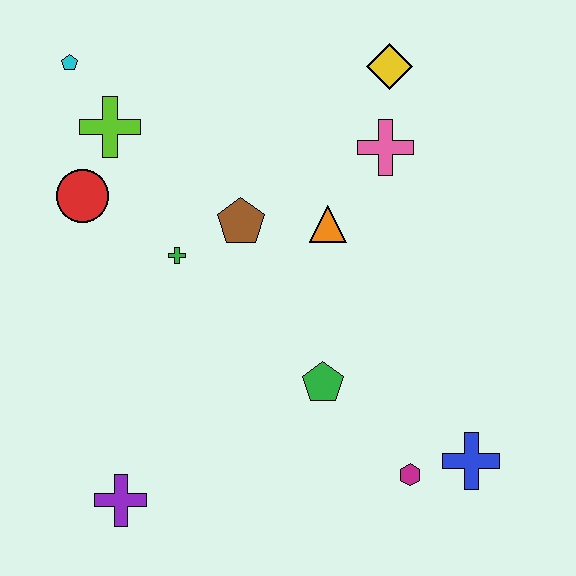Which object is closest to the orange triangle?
The brown pentagon is closest to the orange triangle.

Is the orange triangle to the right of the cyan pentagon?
Yes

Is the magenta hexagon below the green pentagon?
Yes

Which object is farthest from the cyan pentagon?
The blue cross is farthest from the cyan pentagon.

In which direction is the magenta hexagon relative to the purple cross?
The magenta hexagon is to the right of the purple cross.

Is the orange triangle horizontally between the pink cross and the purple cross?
Yes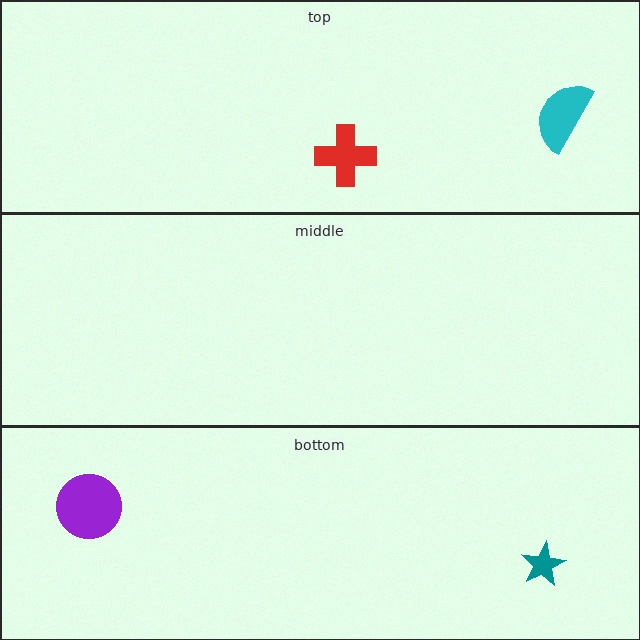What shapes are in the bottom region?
The teal star, the purple circle.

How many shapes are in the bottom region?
2.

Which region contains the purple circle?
The bottom region.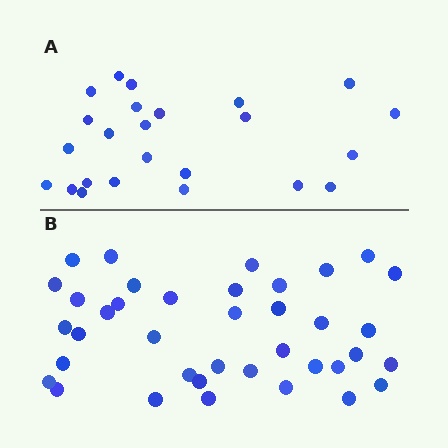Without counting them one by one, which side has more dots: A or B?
Region B (the bottom region) has more dots.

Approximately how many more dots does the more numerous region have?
Region B has approximately 15 more dots than region A.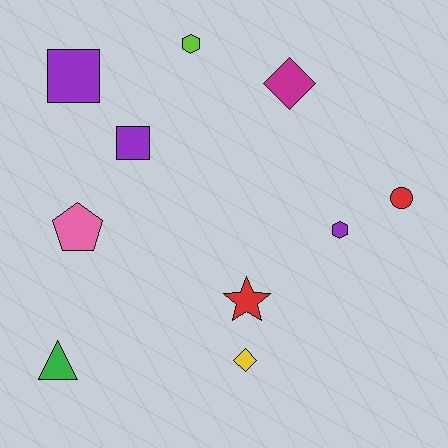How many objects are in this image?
There are 10 objects.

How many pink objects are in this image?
There is 1 pink object.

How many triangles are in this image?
There is 1 triangle.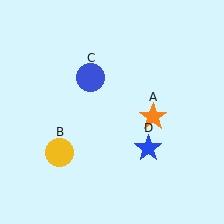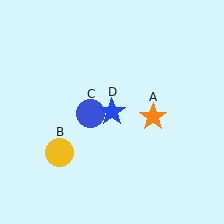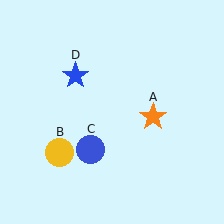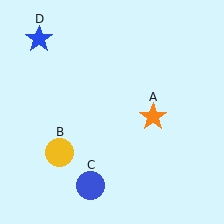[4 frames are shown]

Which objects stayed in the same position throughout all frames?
Orange star (object A) and yellow circle (object B) remained stationary.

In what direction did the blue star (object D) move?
The blue star (object D) moved up and to the left.